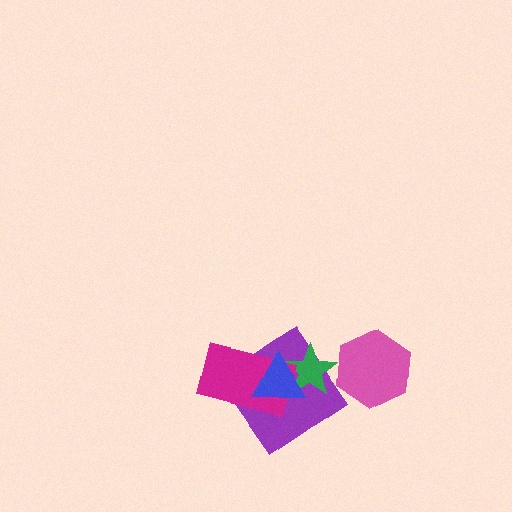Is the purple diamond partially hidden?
Yes, it is partially covered by another shape.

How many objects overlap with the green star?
3 objects overlap with the green star.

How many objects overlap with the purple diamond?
3 objects overlap with the purple diamond.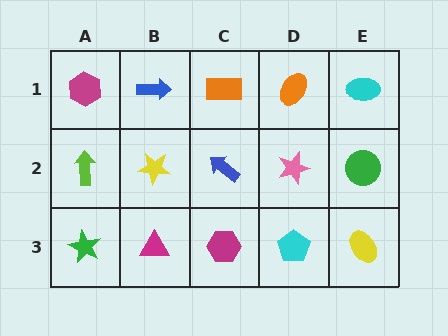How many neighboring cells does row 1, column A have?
2.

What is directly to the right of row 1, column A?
A blue arrow.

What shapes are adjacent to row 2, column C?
An orange rectangle (row 1, column C), a magenta hexagon (row 3, column C), a yellow star (row 2, column B), a pink star (row 2, column D).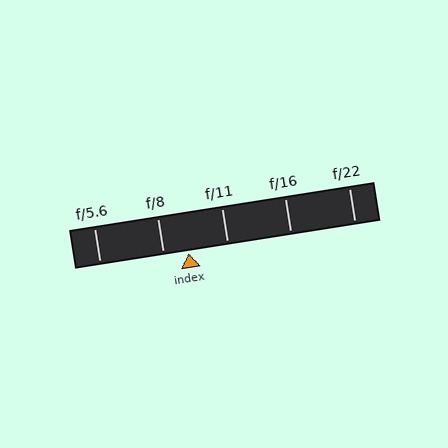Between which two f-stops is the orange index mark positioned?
The index mark is between f/8 and f/11.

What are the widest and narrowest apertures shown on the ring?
The widest aperture shown is f/5.6 and the narrowest is f/22.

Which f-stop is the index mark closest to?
The index mark is closest to f/8.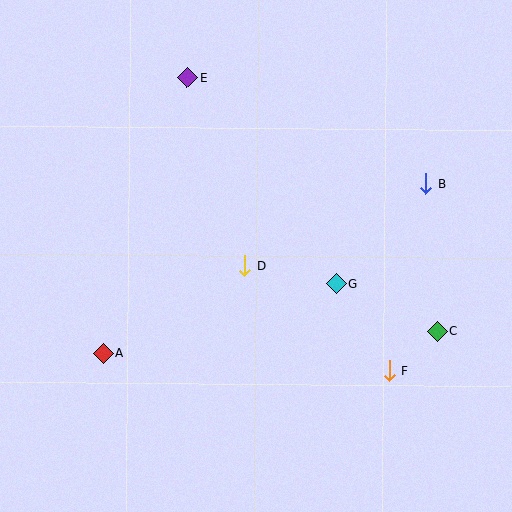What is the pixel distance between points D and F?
The distance between D and F is 179 pixels.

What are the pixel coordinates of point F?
Point F is at (389, 371).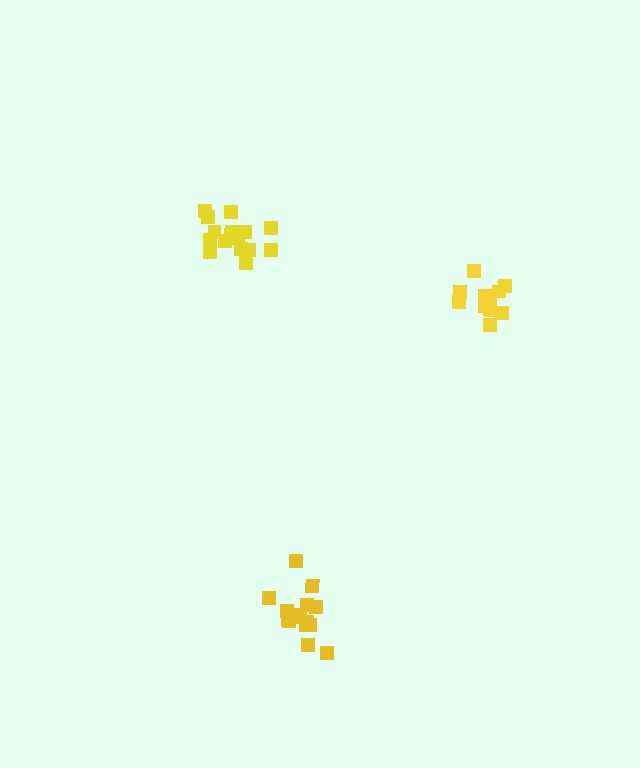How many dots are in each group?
Group 1: 11 dots, Group 2: 16 dots, Group 3: 16 dots (43 total).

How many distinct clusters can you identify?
There are 3 distinct clusters.